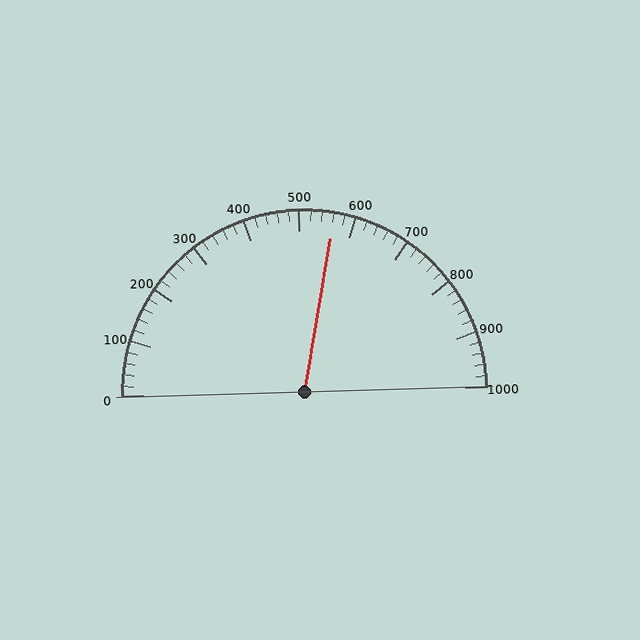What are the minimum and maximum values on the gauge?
The gauge ranges from 0 to 1000.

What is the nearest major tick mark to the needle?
The nearest major tick mark is 600.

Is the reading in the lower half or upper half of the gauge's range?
The reading is in the upper half of the range (0 to 1000).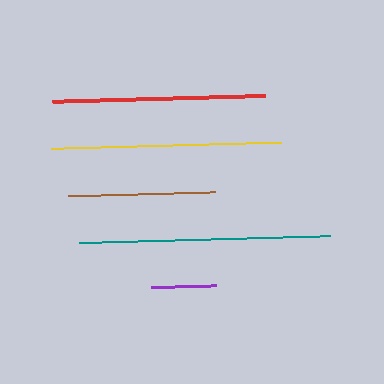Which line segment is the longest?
The teal line is the longest at approximately 251 pixels.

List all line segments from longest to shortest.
From longest to shortest: teal, yellow, red, brown, purple.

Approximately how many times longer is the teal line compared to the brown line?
The teal line is approximately 1.7 times the length of the brown line.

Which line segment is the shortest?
The purple line is the shortest at approximately 65 pixels.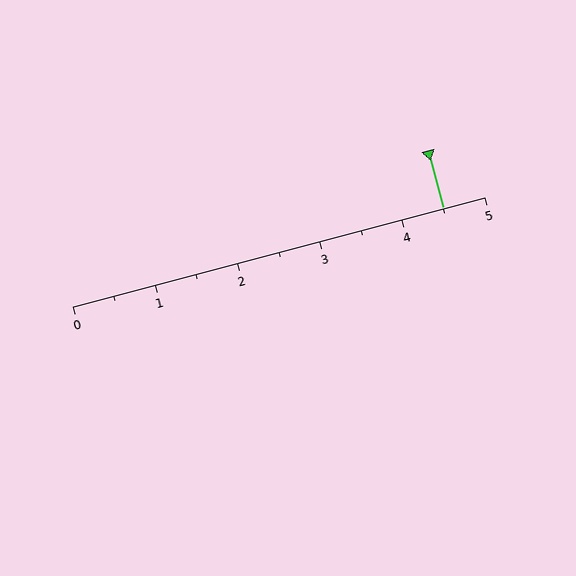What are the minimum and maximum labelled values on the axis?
The axis runs from 0 to 5.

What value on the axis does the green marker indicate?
The marker indicates approximately 4.5.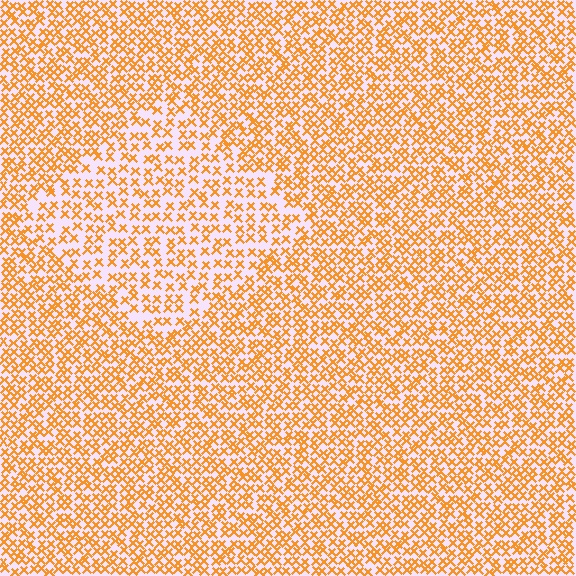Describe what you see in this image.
The image contains small orange elements arranged at two different densities. A diamond-shaped region is visible where the elements are less densely packed than the surrounding area.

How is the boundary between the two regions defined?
The boundary is defined by a change in element density (approximately 1.6x ratio). All elements are the same color, size, and shape.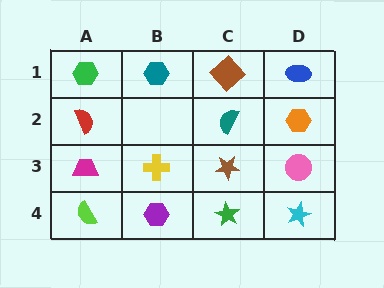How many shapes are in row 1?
4 shapes.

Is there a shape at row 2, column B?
No, that cell is empty.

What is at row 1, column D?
A blue ellipse.